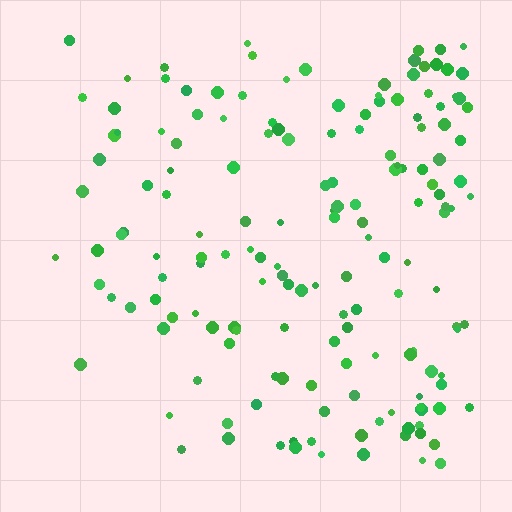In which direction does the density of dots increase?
From left to right, with the right side densest.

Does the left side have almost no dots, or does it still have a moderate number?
Still a moderate number, just noticeably fewer than the right.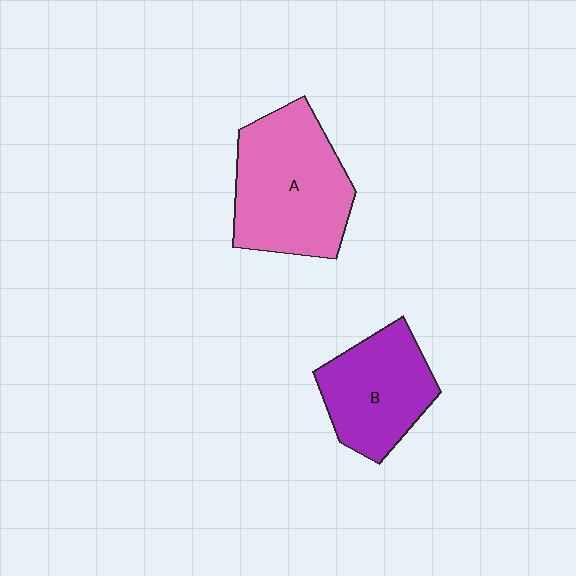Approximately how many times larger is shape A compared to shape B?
Approximately 1.3 times.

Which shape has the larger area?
Shape A (pink).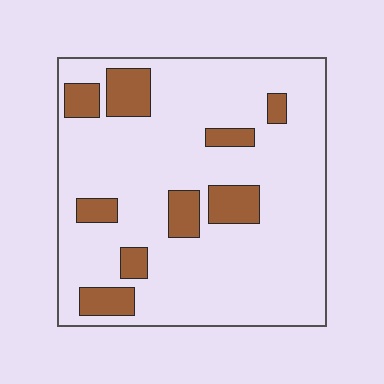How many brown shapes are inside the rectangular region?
9.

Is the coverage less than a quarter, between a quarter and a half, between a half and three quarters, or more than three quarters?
Less than a quarter.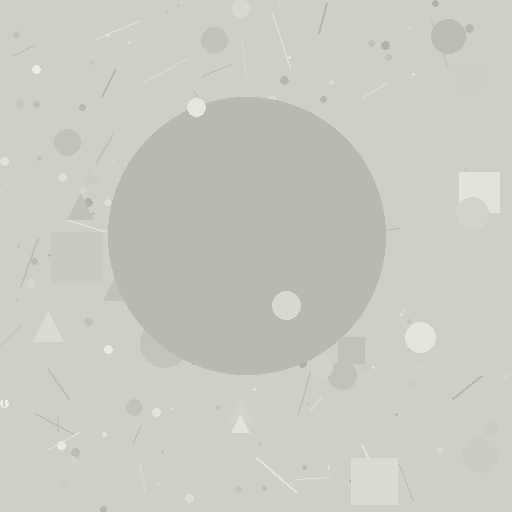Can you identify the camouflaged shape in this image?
The camouflaged shape is a circle.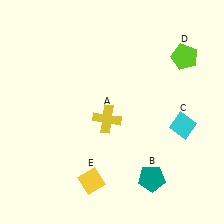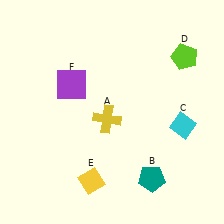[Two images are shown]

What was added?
A purple square (F) was added in Image 2.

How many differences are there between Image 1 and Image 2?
There is 1 difference between the two images.